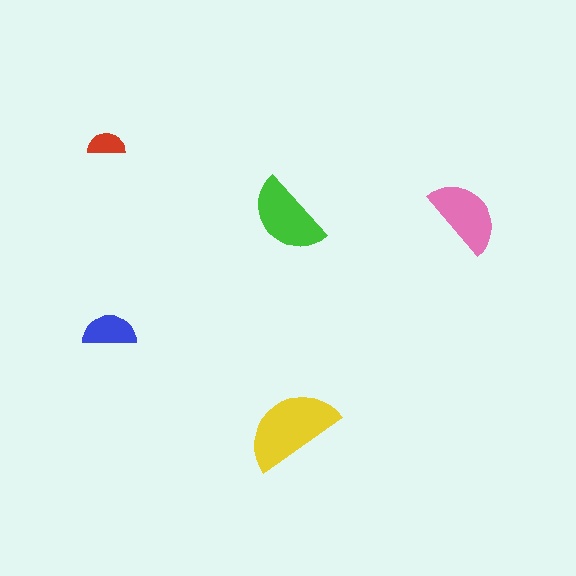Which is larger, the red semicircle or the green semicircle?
The green one.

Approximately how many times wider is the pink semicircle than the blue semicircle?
About 1.5 times wider.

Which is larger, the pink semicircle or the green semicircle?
The green one.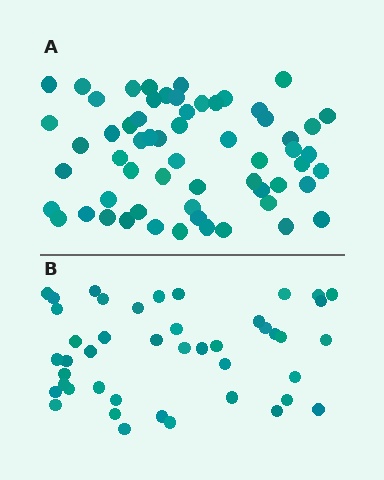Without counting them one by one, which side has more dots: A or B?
Region A (the top region) has more dots.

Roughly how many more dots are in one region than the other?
Region A has approximately 15 more dots than region B.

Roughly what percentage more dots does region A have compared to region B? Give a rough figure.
About 35% more.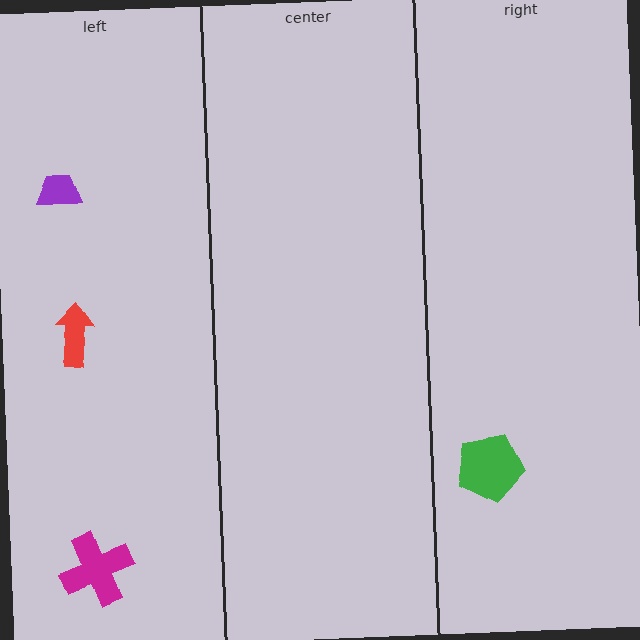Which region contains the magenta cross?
The left region.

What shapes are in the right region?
The green pentagon.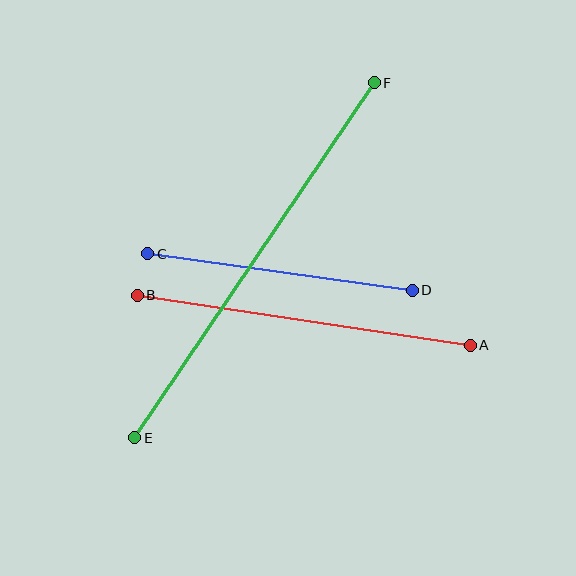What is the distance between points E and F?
The distance is approximately 428 pixels.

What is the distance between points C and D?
The distance is approximately 267 pixels.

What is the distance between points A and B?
The distance is approximately 337 pixels.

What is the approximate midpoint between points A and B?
The midpoint is at approximately (304, 320) pixels.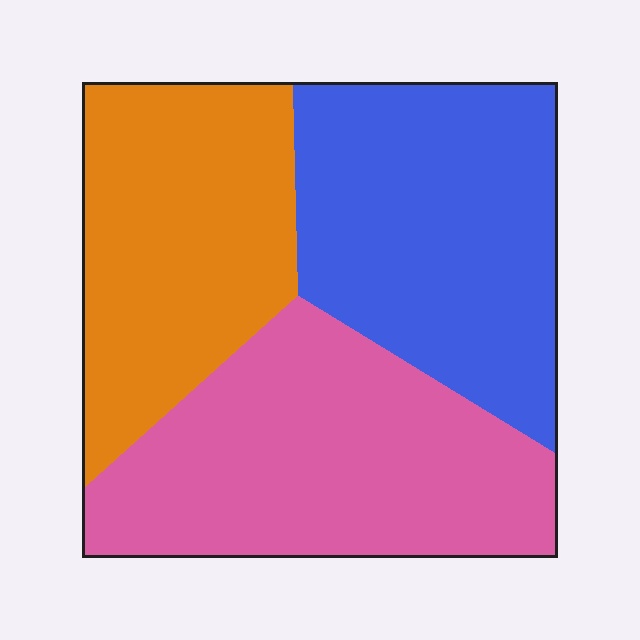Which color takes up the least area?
Orange, at roughly 30%.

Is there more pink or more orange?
Pink.